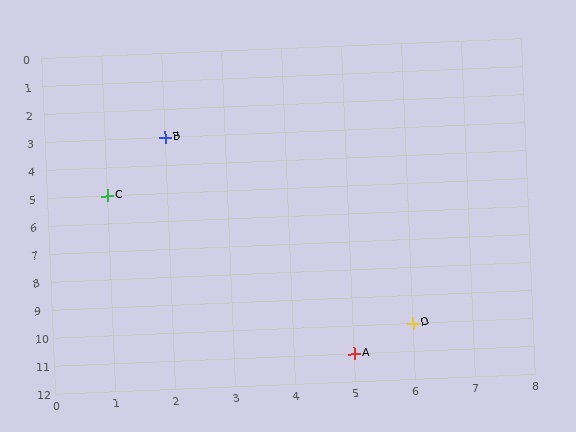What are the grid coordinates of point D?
Point D is at grid coordinates (6, 10).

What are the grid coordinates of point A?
Point A is at grid coordinates (5, 11).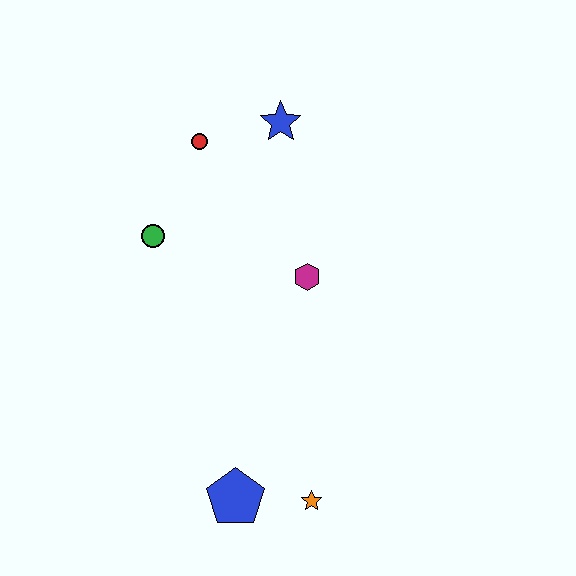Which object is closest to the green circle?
The red circle is closest to the green circle.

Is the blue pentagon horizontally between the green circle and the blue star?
Yes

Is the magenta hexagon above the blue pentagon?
Yes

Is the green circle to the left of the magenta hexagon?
Yes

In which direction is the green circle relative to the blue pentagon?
The green circle is above the blue pentagon.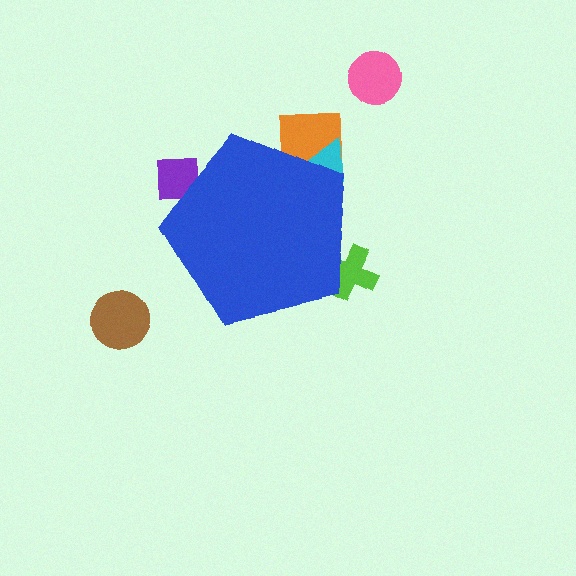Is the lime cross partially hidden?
Yes, the lime cross is partially hidden behind the blue pentagon.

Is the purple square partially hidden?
Yes, the purple square is partially hidden behind the blue pentagon.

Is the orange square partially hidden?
Yes, the orange square is partially hidden behind the blue pentagon.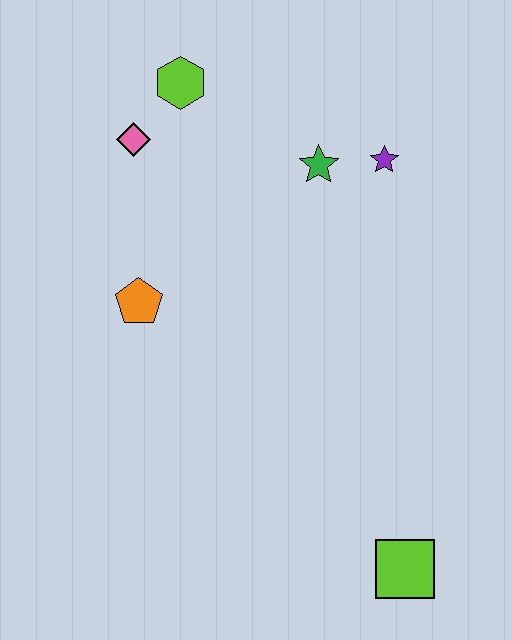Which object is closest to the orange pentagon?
The pink diamond is closest to the orange pentagon.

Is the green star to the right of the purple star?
No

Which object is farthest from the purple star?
The lime square is farthest from the purple star.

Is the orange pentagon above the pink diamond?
No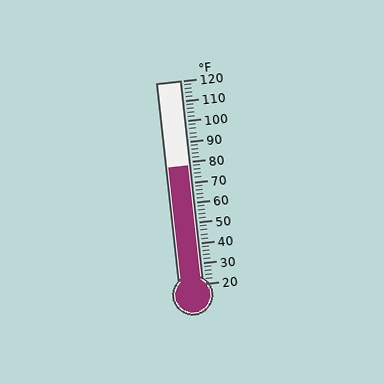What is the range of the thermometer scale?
The thermometer scale ranges from 20°F to 120°F.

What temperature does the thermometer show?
The thermometer shows approximately 78°F.